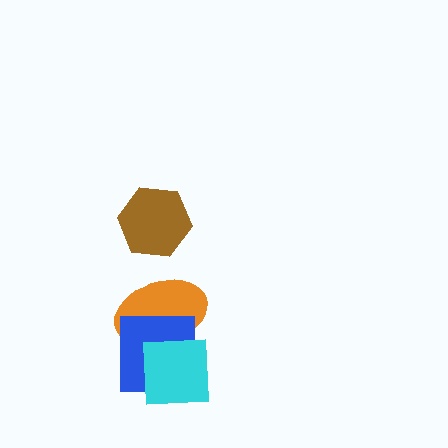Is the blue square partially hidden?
Yes, it is partially covered by another shape.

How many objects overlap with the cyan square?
2 objects overlap with the cyan square.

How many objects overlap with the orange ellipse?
2 objects overlap with the orange ellipse.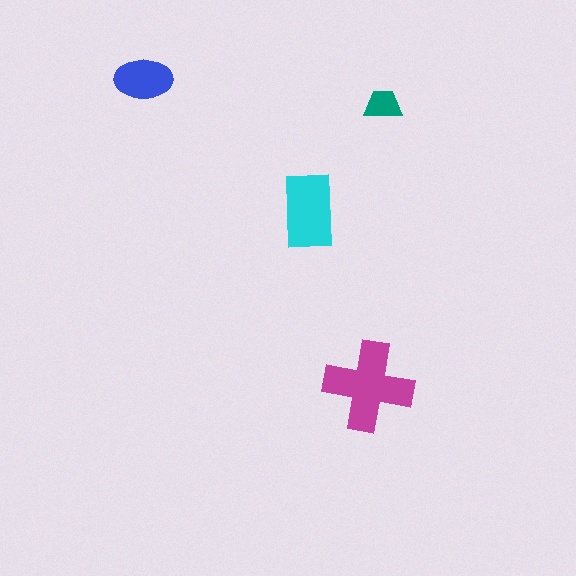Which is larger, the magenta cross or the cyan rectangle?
The magenta cross.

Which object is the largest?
The magenta cross.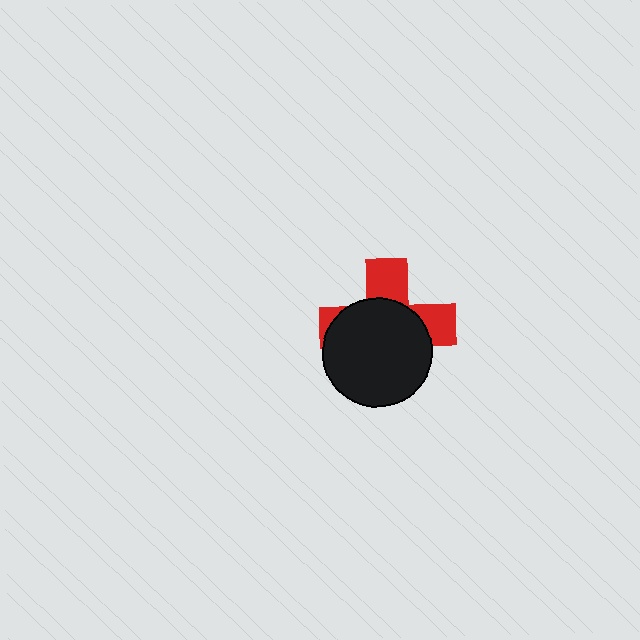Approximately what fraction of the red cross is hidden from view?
Roughly 64% of the red cross is hidden behind the black circle.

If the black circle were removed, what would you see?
You would see the complete red cross.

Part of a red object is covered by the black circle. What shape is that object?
It is a cross.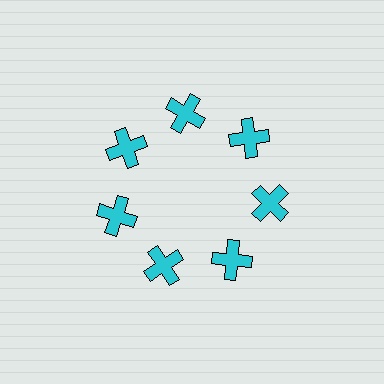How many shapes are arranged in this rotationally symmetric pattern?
There are 7 shapes, arranged in 7 groups of 1.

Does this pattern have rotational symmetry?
Yes, this pattern has 7-fold rotational symmetry. It looks the same after rotating 51 degrees around the center.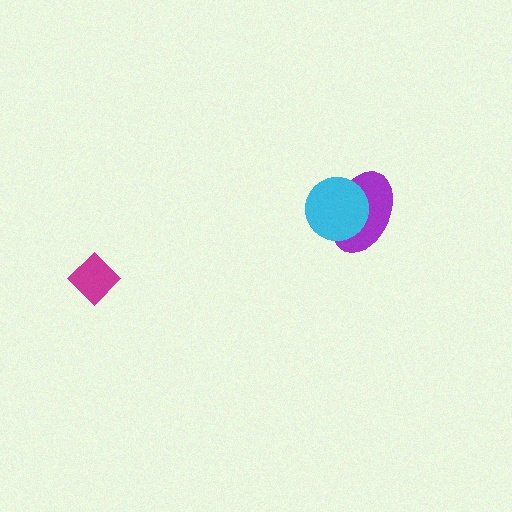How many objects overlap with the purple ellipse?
1 object overlaps with the purple ellipse.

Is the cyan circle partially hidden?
No, no other shape covers it.